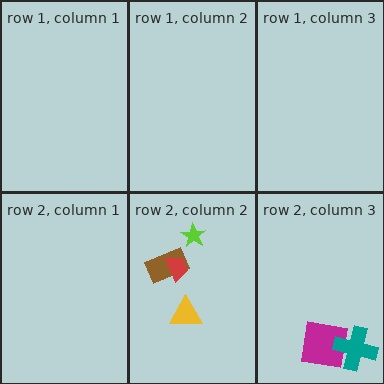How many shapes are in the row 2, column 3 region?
2.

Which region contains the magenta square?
The row 2, column 3 region.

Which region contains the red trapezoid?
The row 2, column 2 region.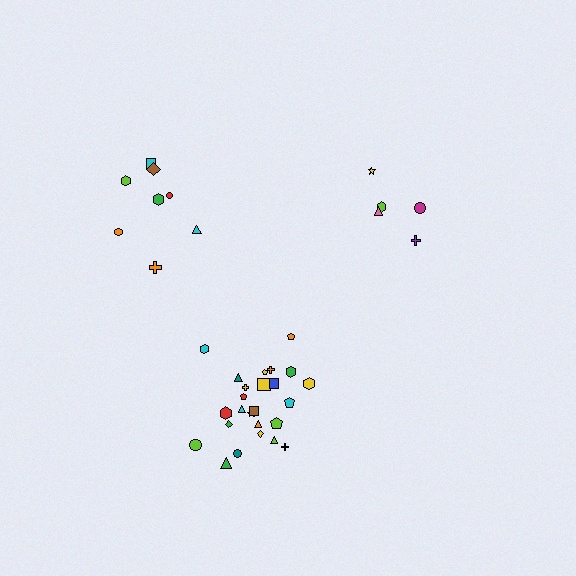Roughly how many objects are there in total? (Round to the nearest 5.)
Roughly 40 objects in total.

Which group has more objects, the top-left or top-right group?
The top-left group.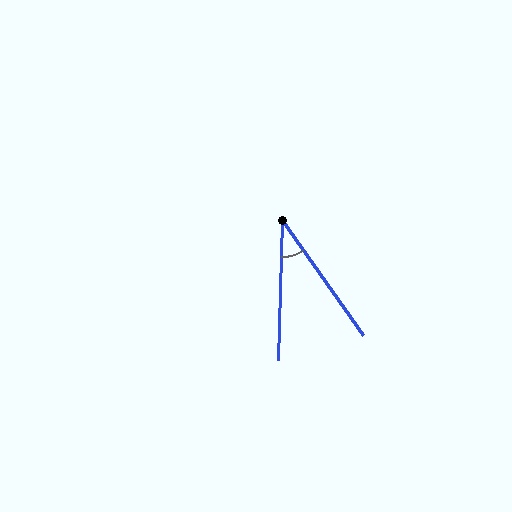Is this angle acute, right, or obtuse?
It is acute.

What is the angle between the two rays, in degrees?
Approximately 37 degrees.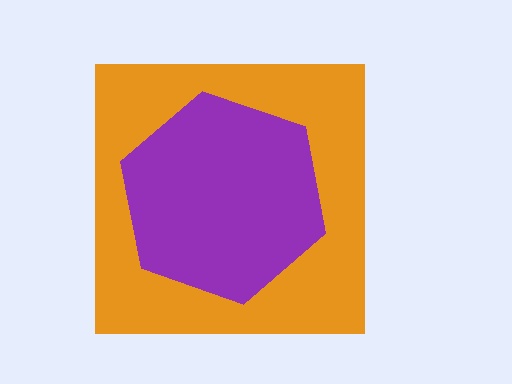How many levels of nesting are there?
2.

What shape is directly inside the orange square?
The purple hexagon.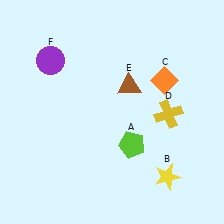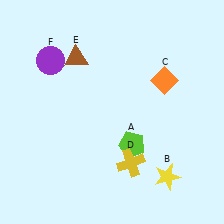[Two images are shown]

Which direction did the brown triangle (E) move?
The brown triangle (E) moved left.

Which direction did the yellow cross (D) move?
The yellow cross (D) moved down.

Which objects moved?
The objects that moved are: the yellow cross (D), the brown triangle (E).